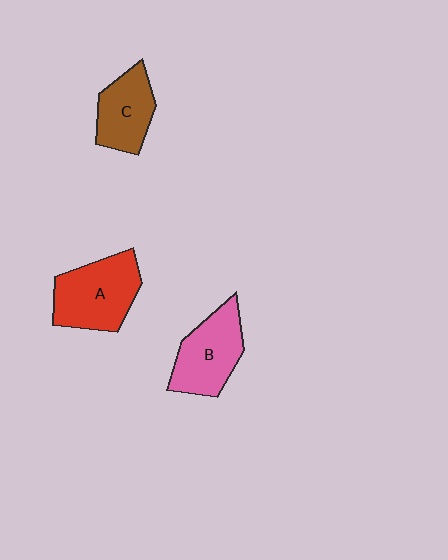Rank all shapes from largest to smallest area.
From largest to smallest: A (red), B (pink), C (brown).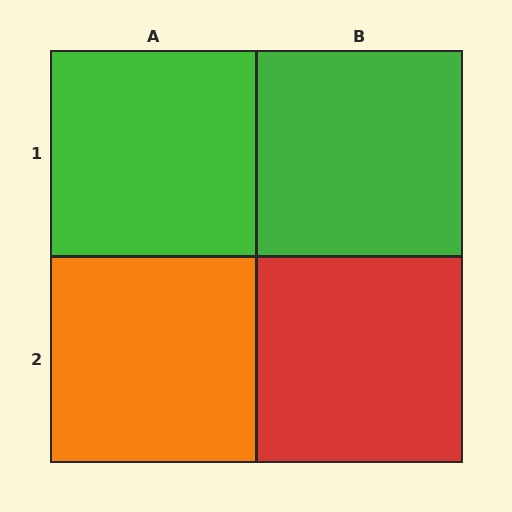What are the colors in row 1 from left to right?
Green, green.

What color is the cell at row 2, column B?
Red.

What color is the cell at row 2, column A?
Orange.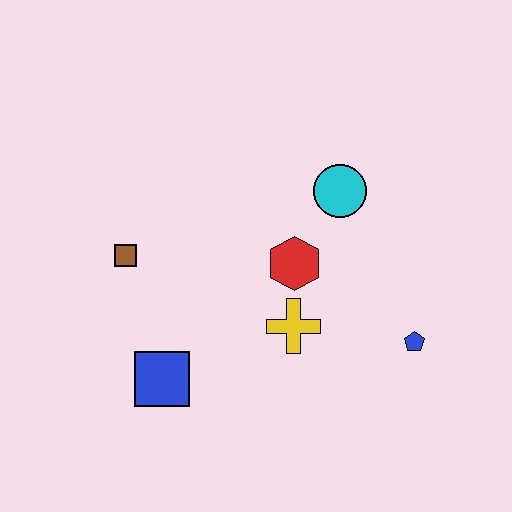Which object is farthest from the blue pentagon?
The brown square is farthest from the blue pentagon.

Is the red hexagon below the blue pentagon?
No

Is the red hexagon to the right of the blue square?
Yes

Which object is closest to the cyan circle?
The red hexagon is closest to the cyan circle.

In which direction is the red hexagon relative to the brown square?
The red hexagon is to the right of the brown square.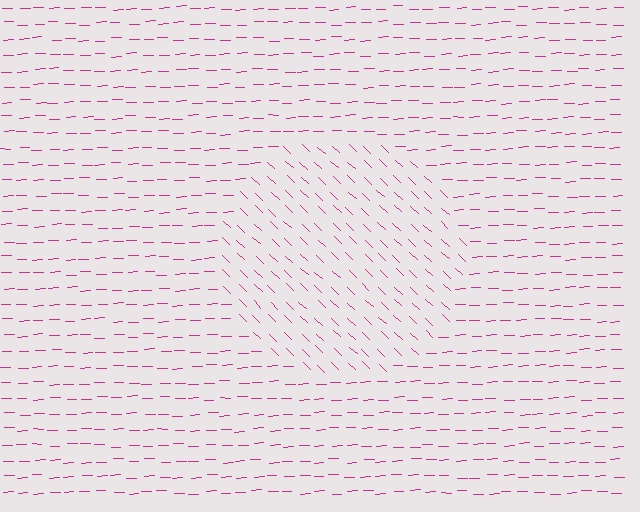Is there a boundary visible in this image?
Yes, there is a texture boundary formed by a change in line orientation.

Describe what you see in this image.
The image is filled with small magenta line segments. A circle region in the image has lines oriented differently from the surrounding lines, creating a visible texture boundary.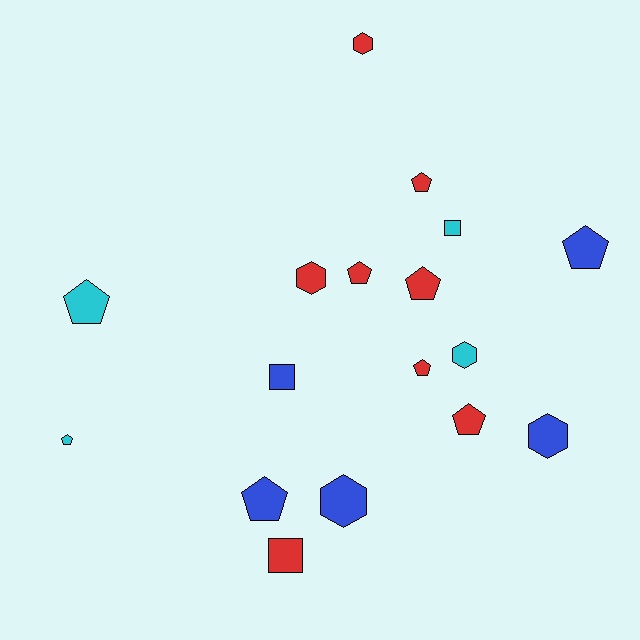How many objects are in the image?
There are 17 objects.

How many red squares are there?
There is 1 red square.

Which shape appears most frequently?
Pentagon, with 9 objects.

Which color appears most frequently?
Red, with 8 objects.